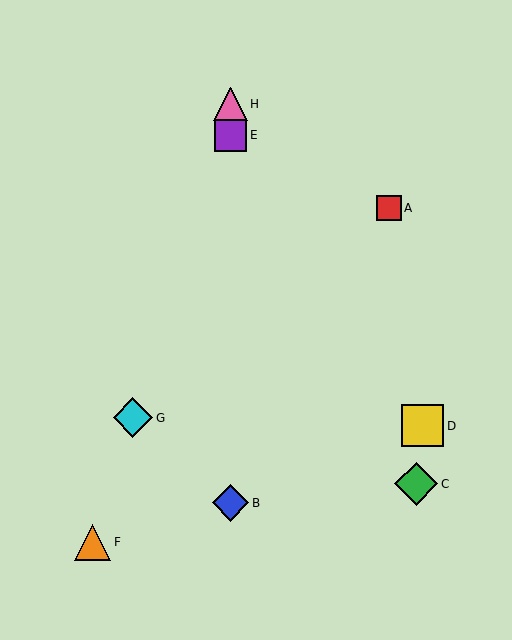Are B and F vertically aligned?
No, B is at x≈231 and F is at x≈92.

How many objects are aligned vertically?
3 objects (B, E, H) are aligned vertically.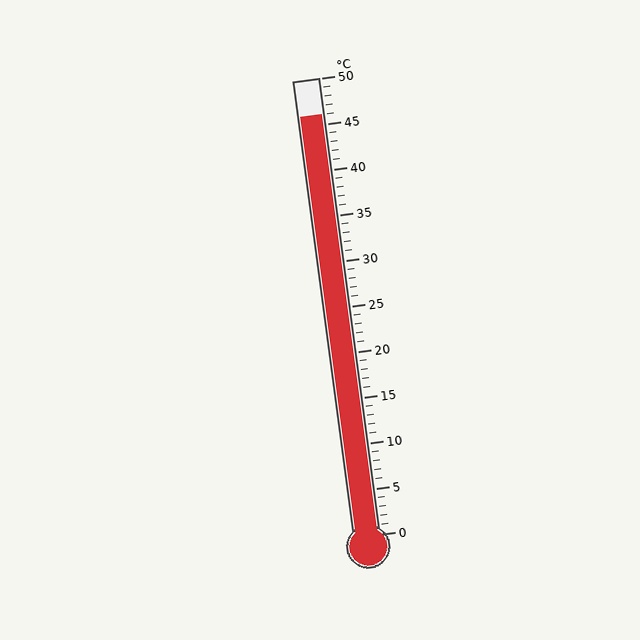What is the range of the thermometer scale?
The thermometer scale ranges from 0°C to 50°C.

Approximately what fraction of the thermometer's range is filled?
The thermometer is filled to approximately 90% of its range.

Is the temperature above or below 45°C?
The temperature is above 45°C.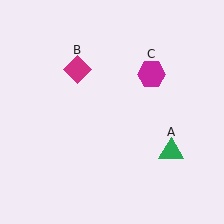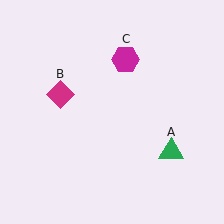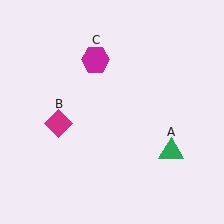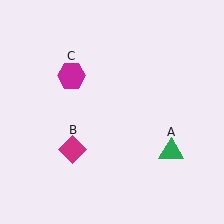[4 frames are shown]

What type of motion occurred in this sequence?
The magenta diamond (object B), magenta hexagon (object C) rotated counterclockwise around the center of the scene.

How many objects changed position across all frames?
2 objects changed position: magenta diamond (object B), magenta hexagon (object C).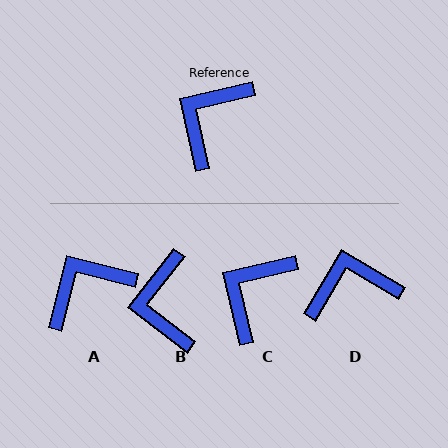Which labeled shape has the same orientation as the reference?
C.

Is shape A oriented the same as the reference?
No, it is off by about 27 degrees.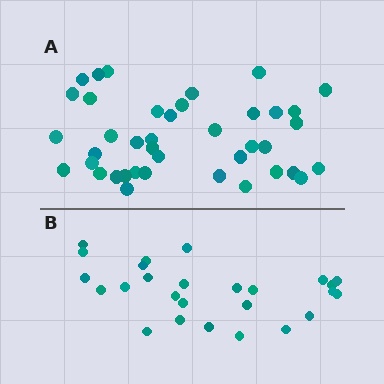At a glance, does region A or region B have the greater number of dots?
Region A (the top region) has more dots.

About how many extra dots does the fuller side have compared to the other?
Region A has approximately 15 more dots than region B.